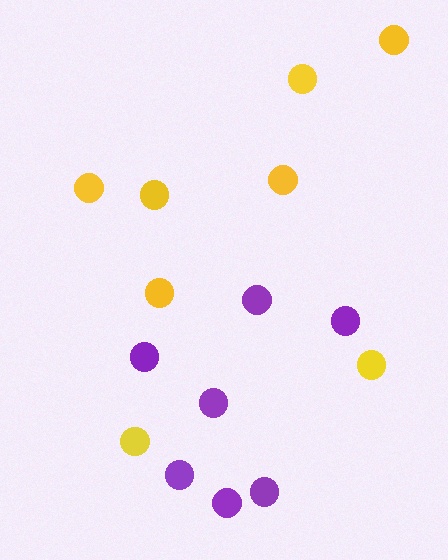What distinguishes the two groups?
There are 2 groups: one group of purple circles (7) and one group of yellow circles (8).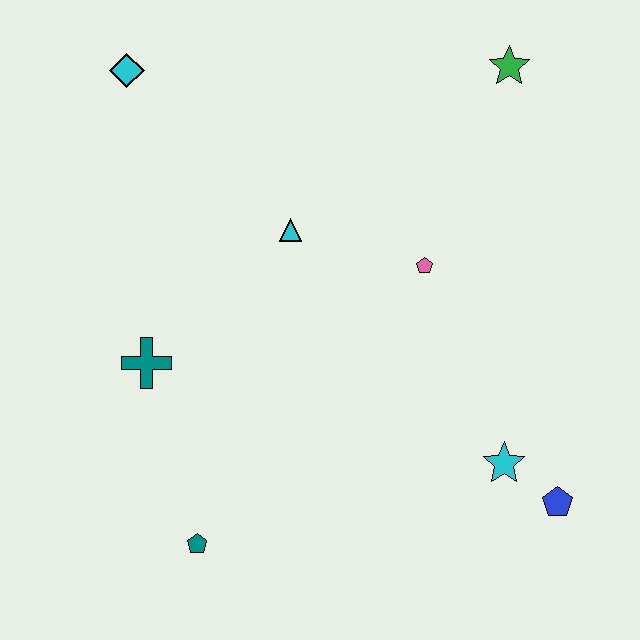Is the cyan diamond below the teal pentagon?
No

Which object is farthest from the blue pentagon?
The cyan diamond is farthest from the blue pentagon.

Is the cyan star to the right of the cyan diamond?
Yes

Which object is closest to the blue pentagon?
The cyan star is closest to the blue pentagon.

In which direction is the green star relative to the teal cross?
The green star is to the right of the teal cross.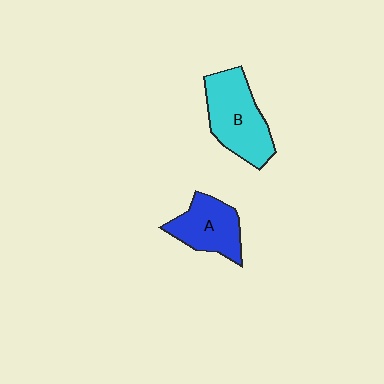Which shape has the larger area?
Shape B (cyan).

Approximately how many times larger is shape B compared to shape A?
Approximately 1.3 times.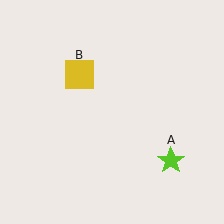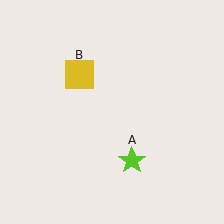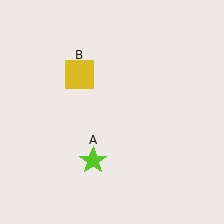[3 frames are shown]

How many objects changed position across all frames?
1 object changed position: lime star (object A).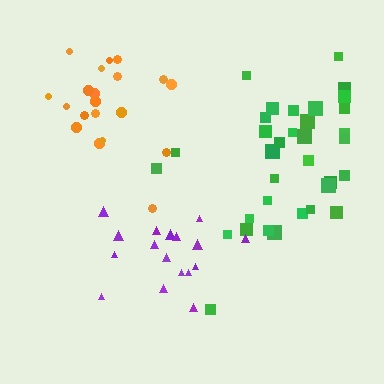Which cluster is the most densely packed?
Orange.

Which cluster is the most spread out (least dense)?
Green.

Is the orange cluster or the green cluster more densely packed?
Orange.